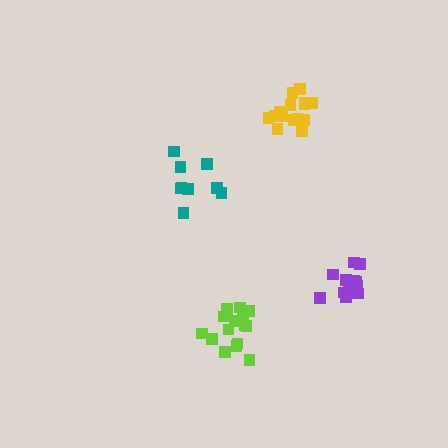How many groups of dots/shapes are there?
There are 4 groups.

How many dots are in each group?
Group 1: 12 dots, Group 2: 9 dots, Group 3: 15 dots, Group 4: 15 dots (51 total).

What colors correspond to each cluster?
The clusters are colored: purple, teal, yellow, lime.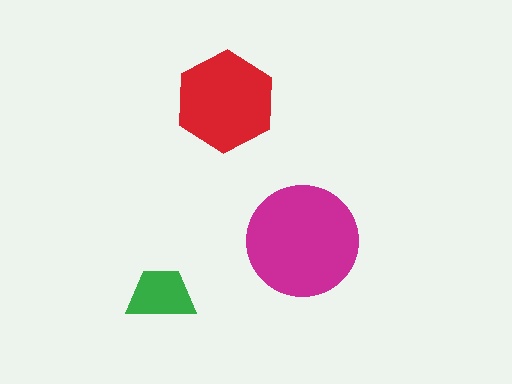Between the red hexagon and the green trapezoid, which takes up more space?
The red hexagon.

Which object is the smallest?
The green trapezoid.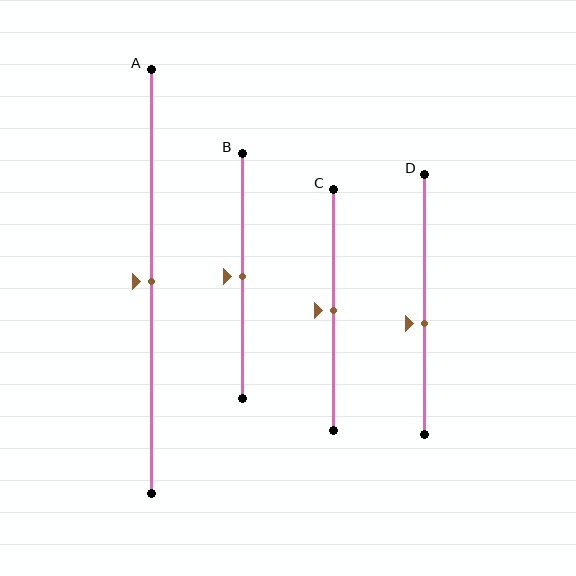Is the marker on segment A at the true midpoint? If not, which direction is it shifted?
Yes, the marker on segment A is at the true midpoint.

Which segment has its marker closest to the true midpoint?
Segment A has its marker closest to the true midpoint.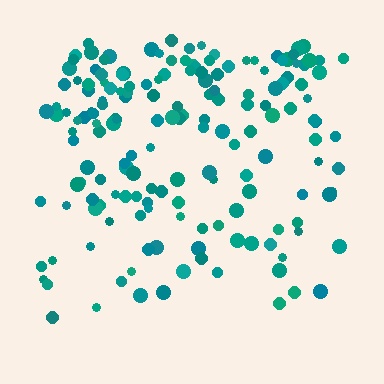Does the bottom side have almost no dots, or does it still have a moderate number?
Still a moderate number, just noticeably fewer than the top.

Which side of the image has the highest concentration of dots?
The top.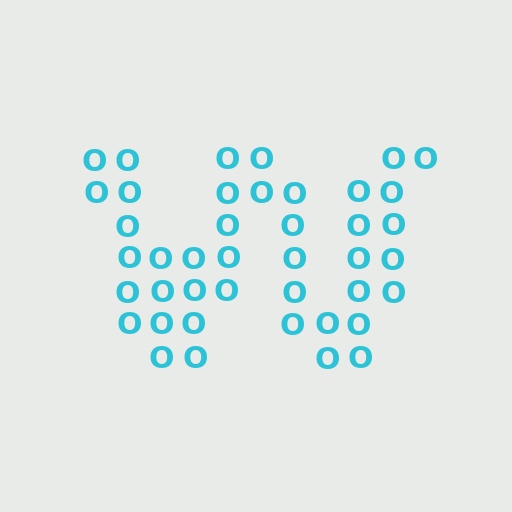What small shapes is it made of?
It is made of small letter O's.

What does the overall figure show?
The overall figure shows the letter W.